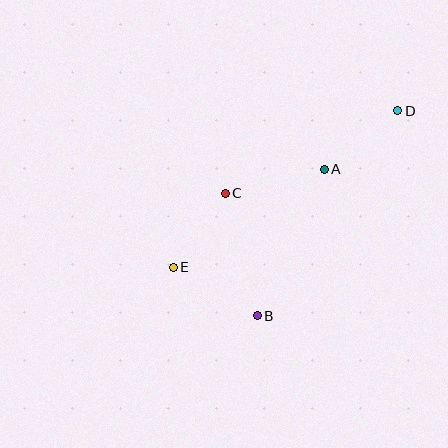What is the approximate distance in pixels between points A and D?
The distance between A and D is approximately 94 pixels.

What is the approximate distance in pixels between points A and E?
The distance between A and E is approximately 180 pixels.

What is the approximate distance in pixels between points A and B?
The distance between A and B is approximately 161 pixels.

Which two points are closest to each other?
Points C and E are closest to each other.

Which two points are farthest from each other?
Points D and E are farthest from each other.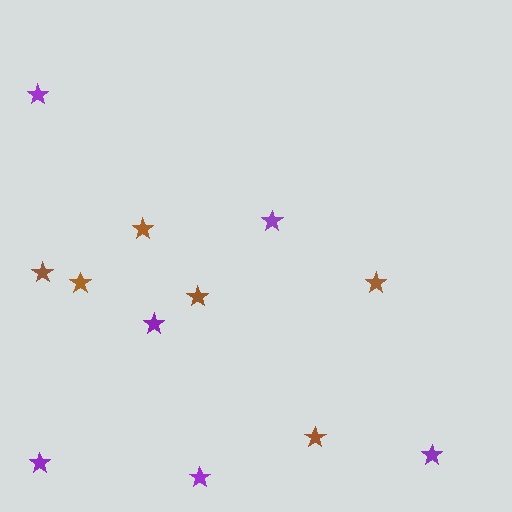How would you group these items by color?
There are 2 groups: one group of brown stars (6) and one group of purple stars (6).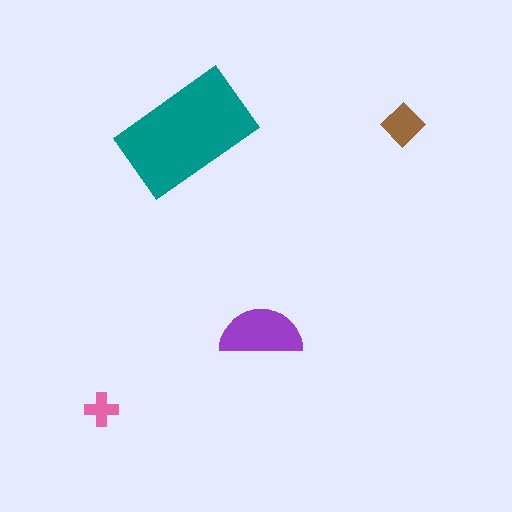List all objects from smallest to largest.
The pink cross, the brown diamond, the purple semicircle, the teal rectangle.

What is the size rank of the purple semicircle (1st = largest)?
2nd.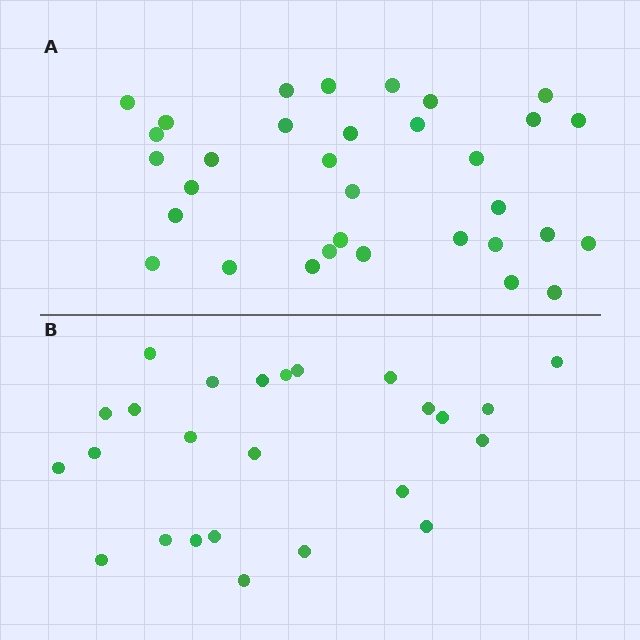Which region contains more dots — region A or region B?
Region A (the top region) has more dots.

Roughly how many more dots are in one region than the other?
Region A has roughly 8 or so more dots than region B.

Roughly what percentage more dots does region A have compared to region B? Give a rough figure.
About 30% more.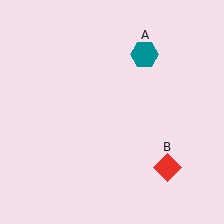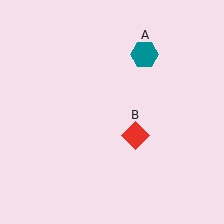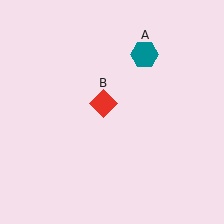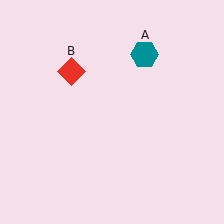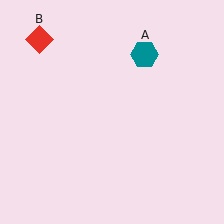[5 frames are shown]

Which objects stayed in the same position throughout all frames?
Teal hexagon (object A) remained stationary.